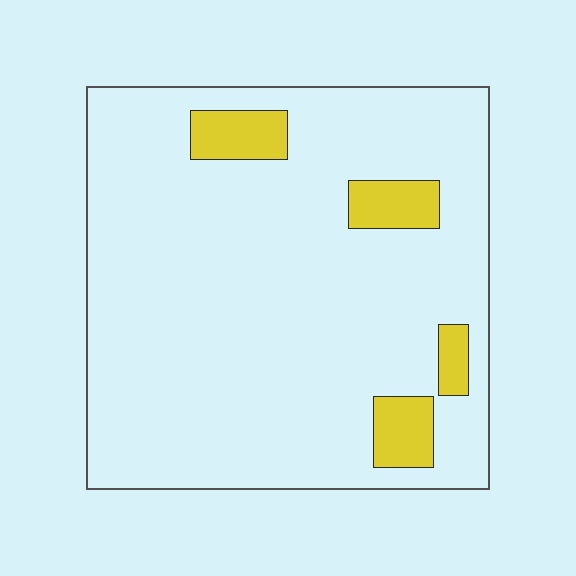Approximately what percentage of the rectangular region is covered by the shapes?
Approximately 10%.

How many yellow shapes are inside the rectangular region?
4.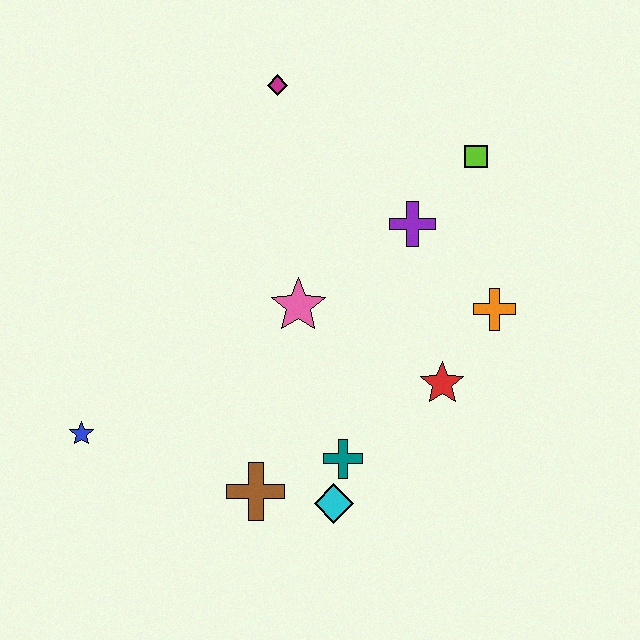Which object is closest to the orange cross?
The red star is closest to the orange cross.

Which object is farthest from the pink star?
The blue star is farthest from the pink star.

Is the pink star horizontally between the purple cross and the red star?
No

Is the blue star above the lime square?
No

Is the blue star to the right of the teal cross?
No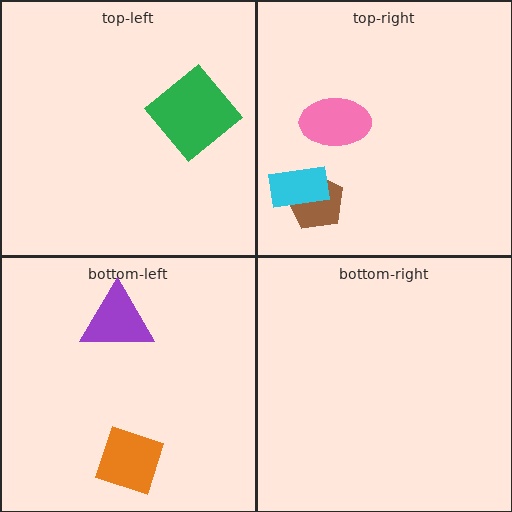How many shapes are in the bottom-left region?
2.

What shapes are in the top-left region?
The green diamond.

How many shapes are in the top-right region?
3.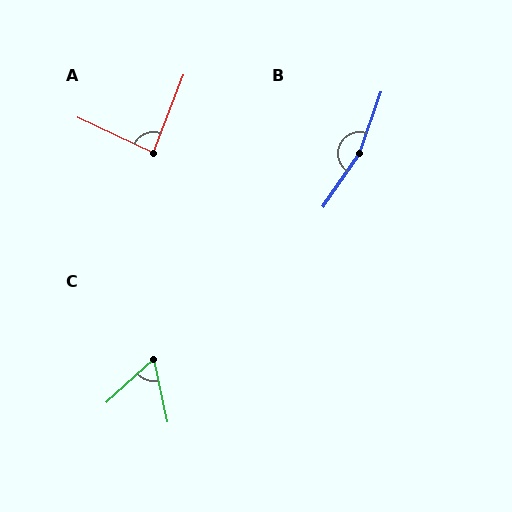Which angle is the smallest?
C, at approximately 60 degrees.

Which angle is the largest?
B, at approximately 165 degrees.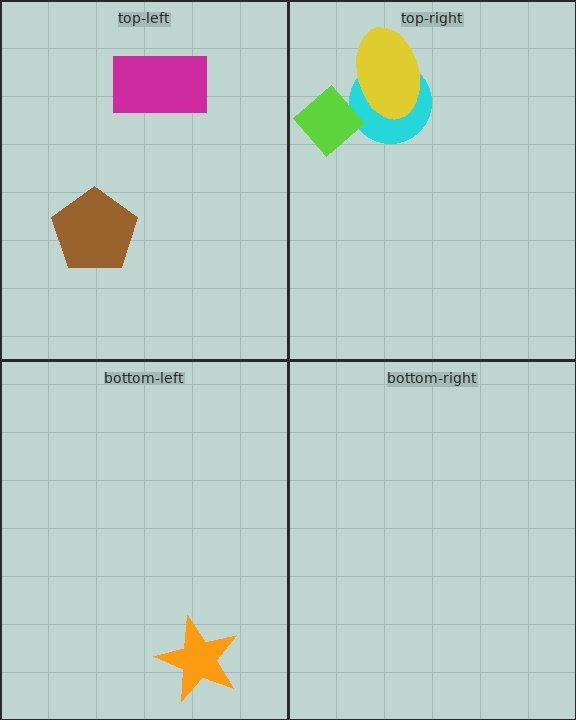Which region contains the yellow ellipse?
The top-right region.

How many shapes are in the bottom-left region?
1.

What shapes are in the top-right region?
The cyan circle, the yellow ellipse, the lime diamond.